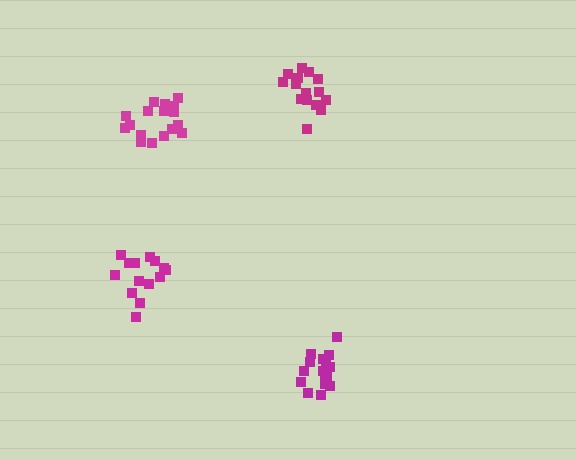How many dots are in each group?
Group 1: 14 dots, Group 2: 17 dots, Group 3: 16 dots, Group 4: 15 dots (62 total).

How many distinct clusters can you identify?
There are 4 distinct clusters.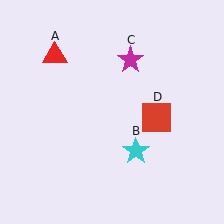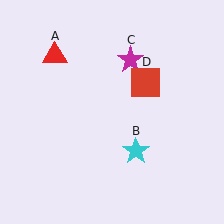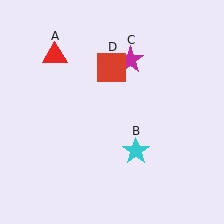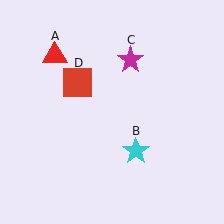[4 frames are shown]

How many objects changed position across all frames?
1 object changed position: red square (object D).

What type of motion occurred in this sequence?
The red square (object D) rotated counterclockwise around the center of the scene.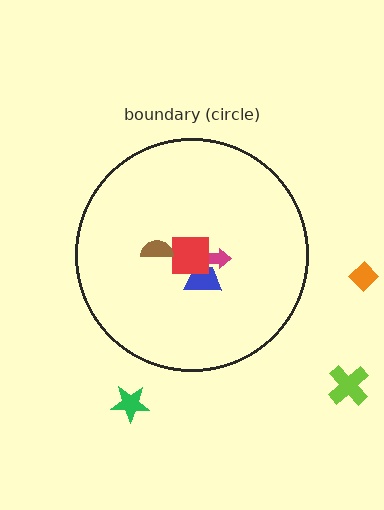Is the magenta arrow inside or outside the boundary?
Inside.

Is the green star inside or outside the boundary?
Outside.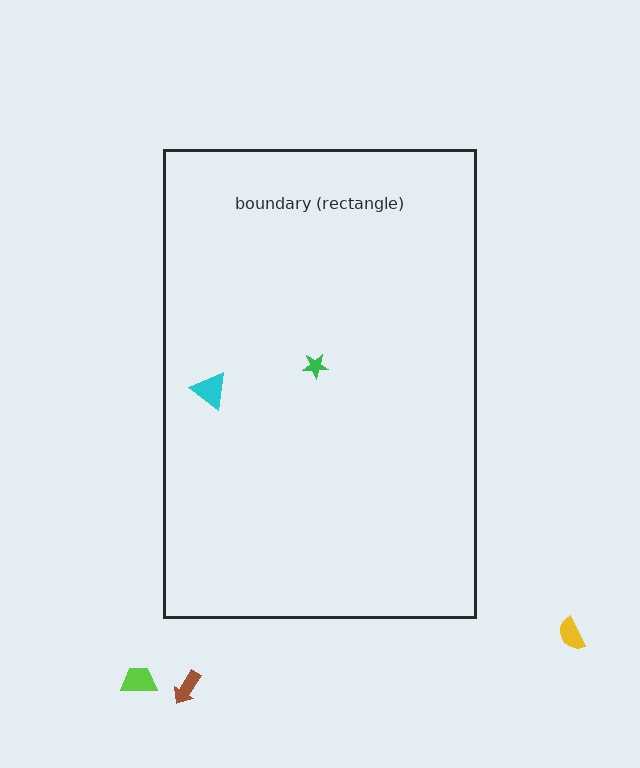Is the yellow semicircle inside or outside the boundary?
Outside.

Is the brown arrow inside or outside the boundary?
Outside.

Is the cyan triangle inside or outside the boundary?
Inside.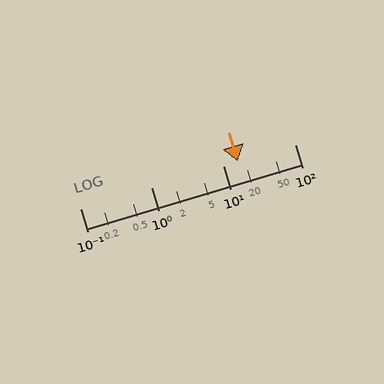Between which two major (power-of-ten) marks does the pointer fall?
The pointer is between 10 and 100.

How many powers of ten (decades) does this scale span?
The scale spans 3 decades, from 0.1 to 100.